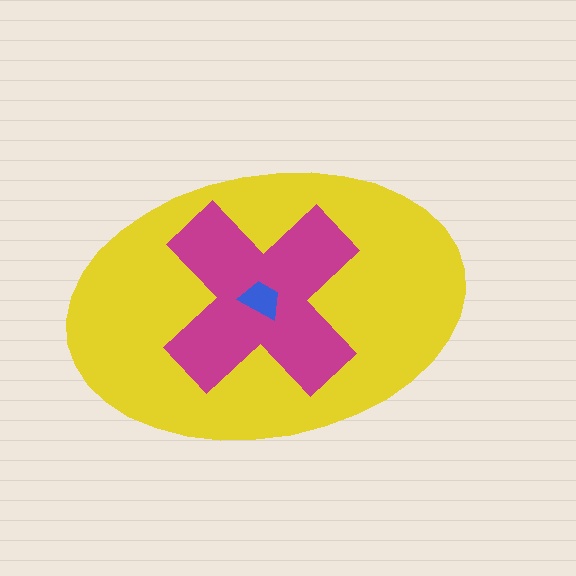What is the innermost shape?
The blue trapezoid.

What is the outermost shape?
The yellow ellipse.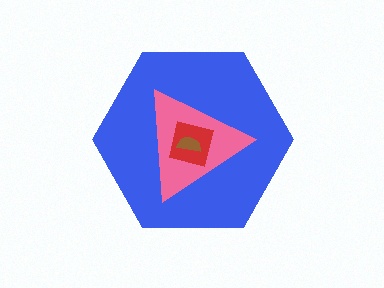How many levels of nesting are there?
4.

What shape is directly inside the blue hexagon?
The pink triangle.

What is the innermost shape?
The brown semicircle.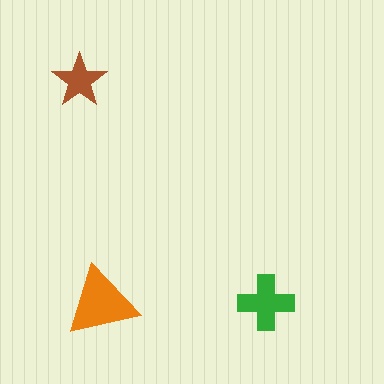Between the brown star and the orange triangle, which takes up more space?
The orange triangle.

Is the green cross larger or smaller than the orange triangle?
Smaller.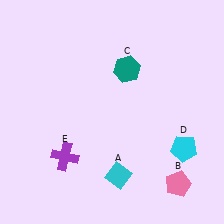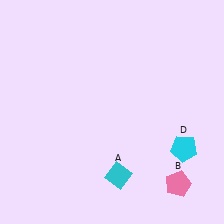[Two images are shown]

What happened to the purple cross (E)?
The purple cross (E) was removed in Image 2. It was in the bottom-left area of Image 1.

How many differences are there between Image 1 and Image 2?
There are 2 differences between the two images.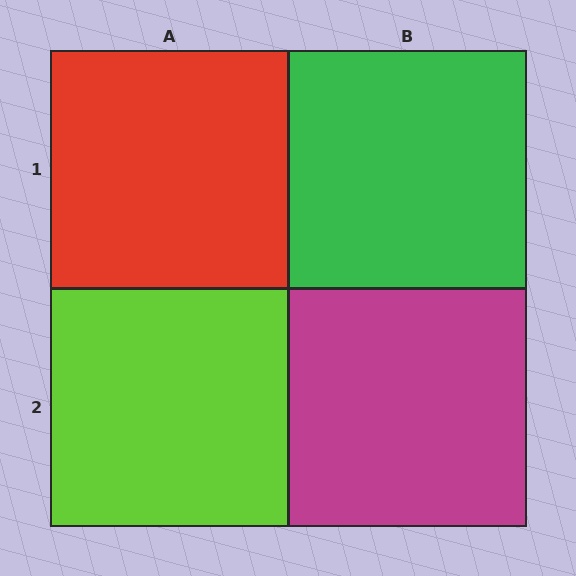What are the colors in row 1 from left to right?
Red, green.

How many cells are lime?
1 cell is lime.